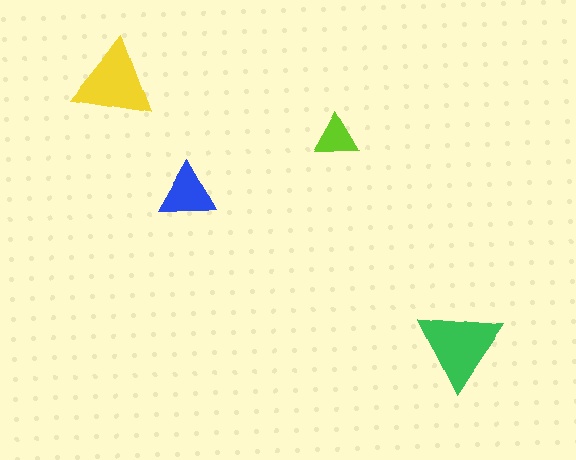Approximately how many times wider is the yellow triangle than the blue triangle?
About 1.5 times wider.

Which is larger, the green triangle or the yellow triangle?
The green one.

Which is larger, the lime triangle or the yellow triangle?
The yellow one.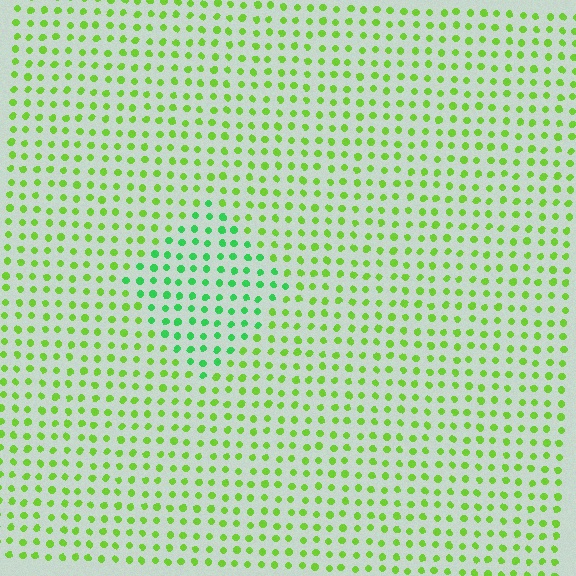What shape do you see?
I see a diamond.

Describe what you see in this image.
The image is filled with small lime elements in a uniform arrangement. A diamond-shaped region is visible where the elements are tinted to a slightly different hue, forming a subtle color boundary.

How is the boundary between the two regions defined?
The boundary is defined purely by a slight shift in hue (about 36 degrees). Spacing, size, and orientation are identical on both sides.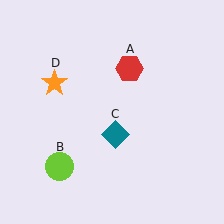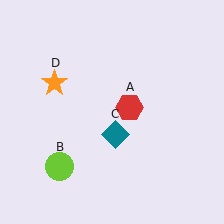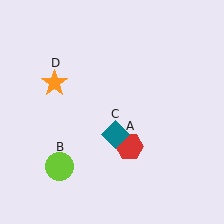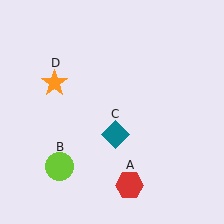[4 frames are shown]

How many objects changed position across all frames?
1 object changed position: red hexagon (object A).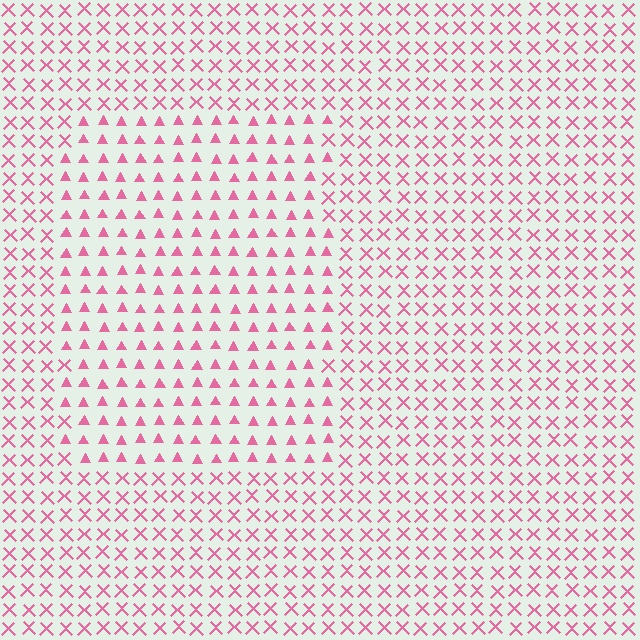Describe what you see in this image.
The image is filled with small pink elements arranged in a uniform grid. A rectangle-shaped region contains triangles, while the surrounding area contains X marks. The boundary is defined purely by the change in element shape.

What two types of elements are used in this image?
The image uses triangles inside the rectangle region and X marks outside it.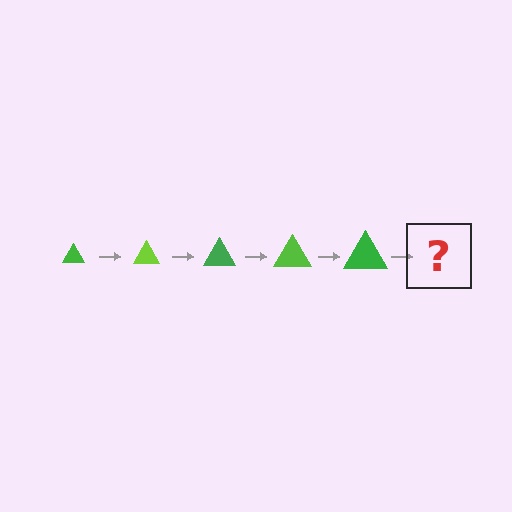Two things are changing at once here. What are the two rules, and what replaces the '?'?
The two rules are that the triangle grows larger each step and the color cycles through green and lime. The '?' should be a lime triangle, larger than the previous one.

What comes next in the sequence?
The next element should be a lime triangle, larger than the previous one.